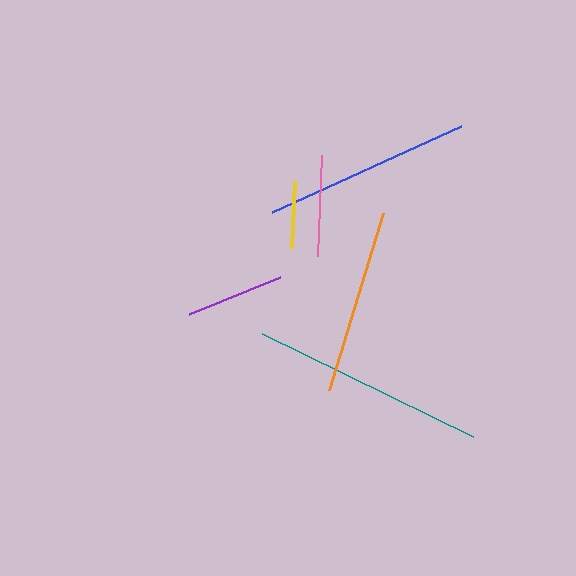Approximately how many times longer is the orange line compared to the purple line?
The orange line is approximately 1.9 times the length of the purple line.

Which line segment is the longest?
The teal line is the longest at approximately 235 pixels.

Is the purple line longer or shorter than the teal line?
The teal line is longer than the purple line.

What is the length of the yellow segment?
The yellow segment is approximately 67 pixels long.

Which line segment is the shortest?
The yellow line is the shortest at approximately 67 pixels.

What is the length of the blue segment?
The blue segment is approximately 207 pixels long.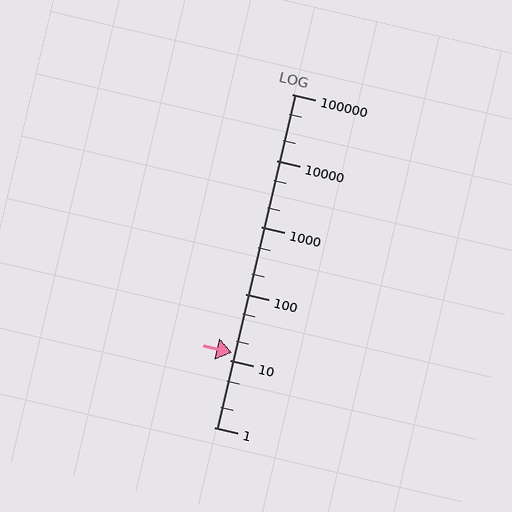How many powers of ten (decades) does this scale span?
The scale spans 5 decades, from 1 to 100000.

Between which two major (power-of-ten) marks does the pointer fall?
The pointer is between 10 and 100.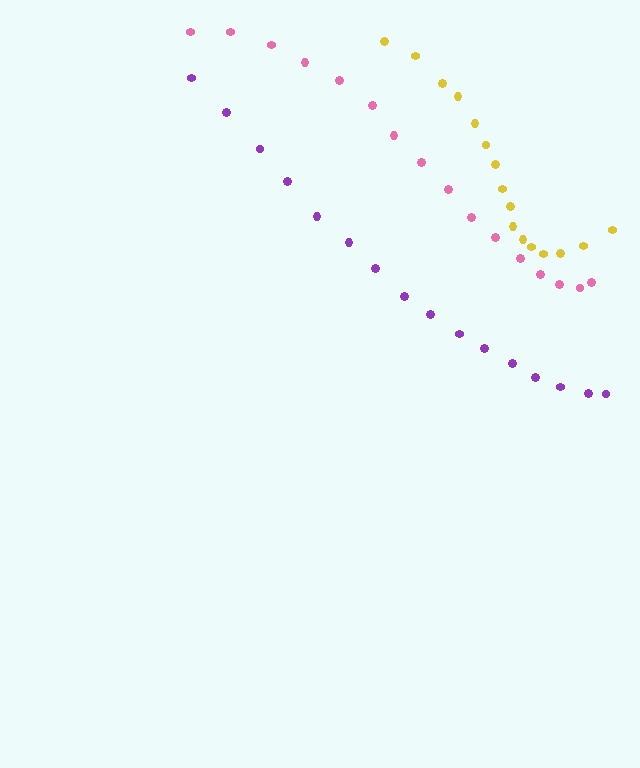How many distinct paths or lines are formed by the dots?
There are 3 distinct paths.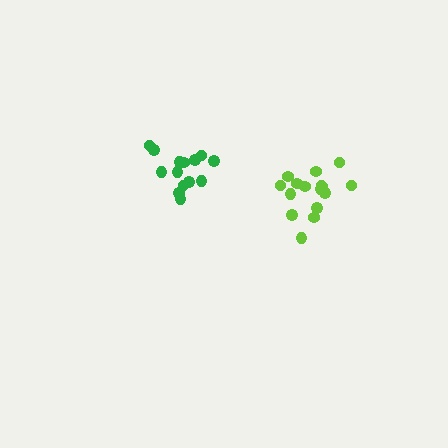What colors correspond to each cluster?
The clusters are colored: green, lime.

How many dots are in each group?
Group 1: 14 dots, Group 2: 16 dots (30 total).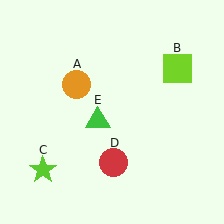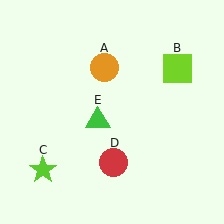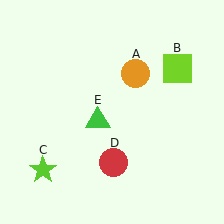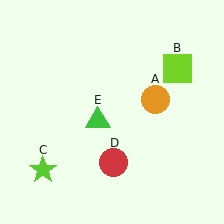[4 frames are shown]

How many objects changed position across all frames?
1 object changed position: orange circle (object A).